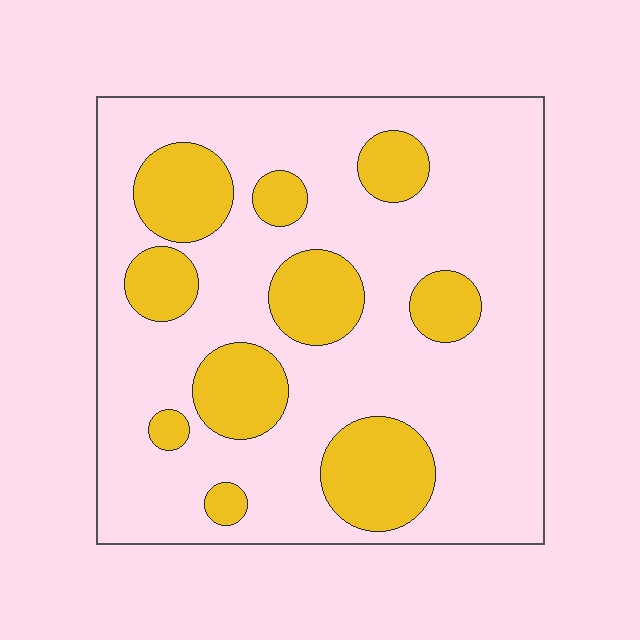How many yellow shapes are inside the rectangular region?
10.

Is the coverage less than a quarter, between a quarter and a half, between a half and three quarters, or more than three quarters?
Between a quarter and a half.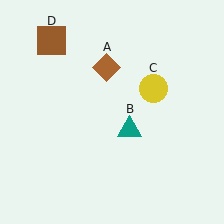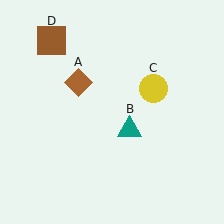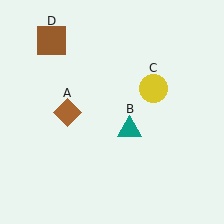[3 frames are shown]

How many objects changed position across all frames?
1 object changed position: brown diamond (object A).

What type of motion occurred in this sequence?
The brown diamond (object A) rotated counterclockwise around the center of the scene.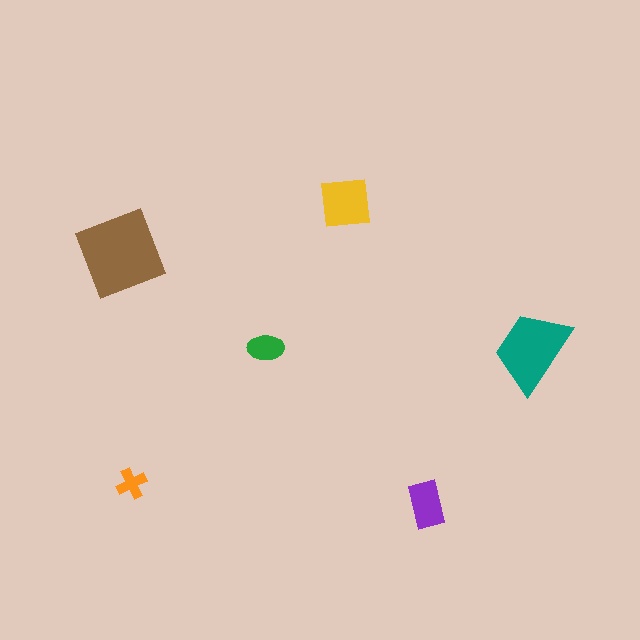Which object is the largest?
The brown diamond.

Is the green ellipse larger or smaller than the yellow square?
Smaller.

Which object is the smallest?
The orange cross.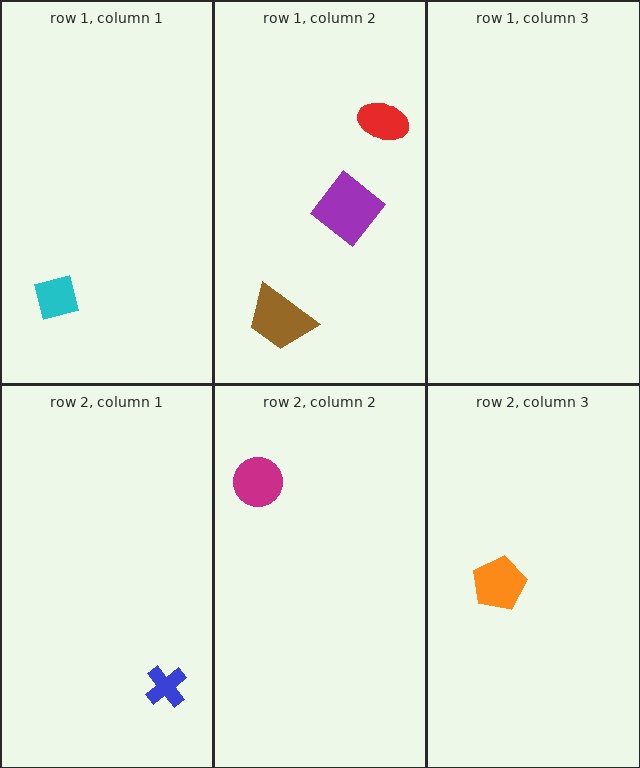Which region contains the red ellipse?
The row 1, column 2 region.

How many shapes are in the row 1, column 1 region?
1.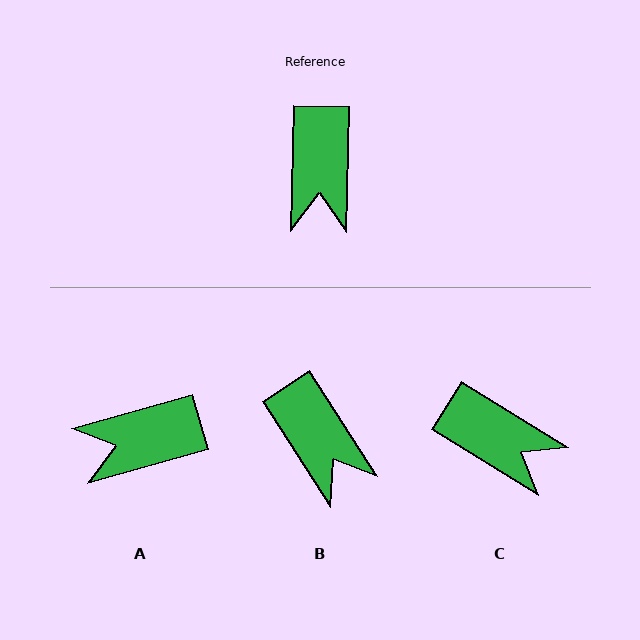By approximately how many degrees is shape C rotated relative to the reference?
Approximately 60 degrees counter-clockwise.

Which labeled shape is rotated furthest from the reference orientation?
A, about 73 degrees away.